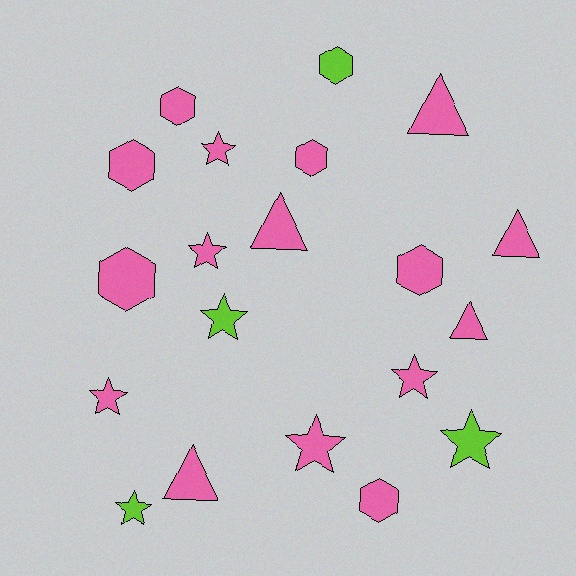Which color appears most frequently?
Pink, with 16 objects.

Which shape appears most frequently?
Star, with 8 objects.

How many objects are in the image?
There are 20 objects.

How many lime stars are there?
There are 3 lime stars.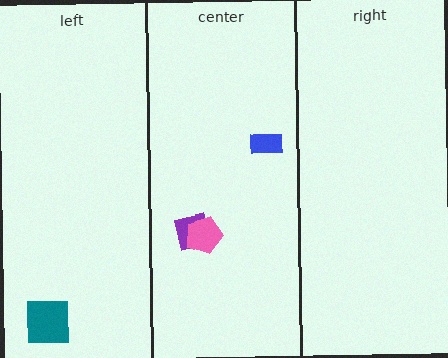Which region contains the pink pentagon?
The center region.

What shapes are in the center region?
The purple square, the pink pentagon, the blue rectangle.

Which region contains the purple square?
The center region.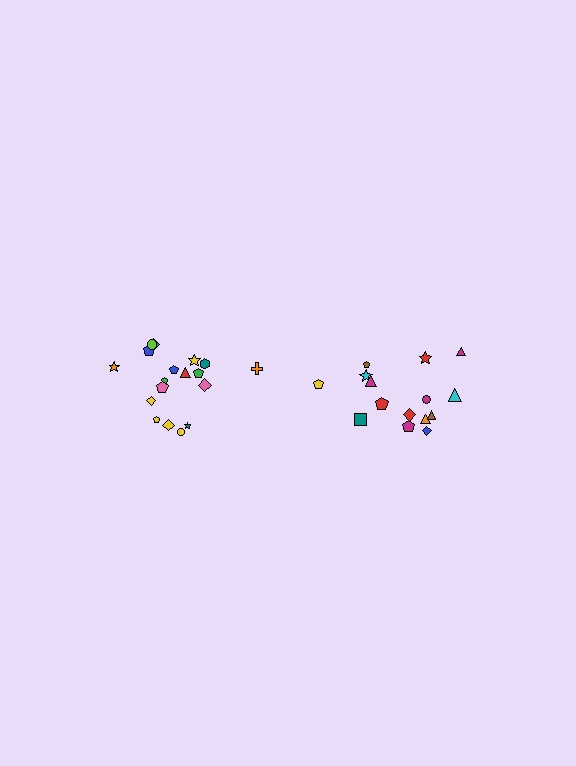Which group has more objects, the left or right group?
The left group.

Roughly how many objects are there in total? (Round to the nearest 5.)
Roughly 35 objects in total.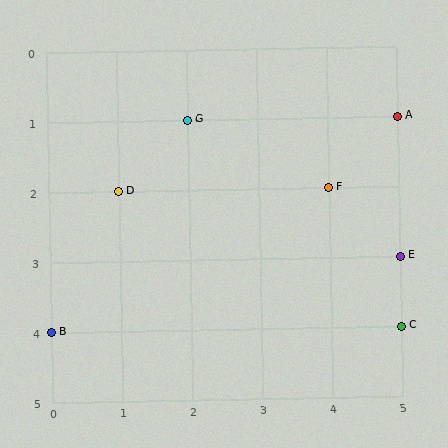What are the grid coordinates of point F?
Point F is at grid coordinates (4, 2).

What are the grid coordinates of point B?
Point B is at grid coordinates (0, 4).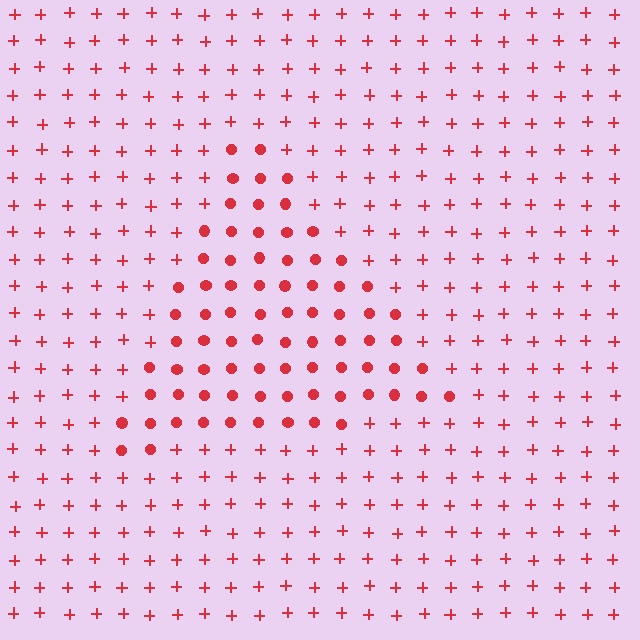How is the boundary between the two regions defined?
The boundary is defined by a change in element shape: circles inside vs. plus signs outside. All elements share the same color and spacing.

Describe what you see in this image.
The image is filled with small red elements arranged in a uniform grid. A triangle-shaped region contains circles, while the surrounding area contains plus signs. The boundary is defined purely by the change in element shape.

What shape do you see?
I see a triangle.